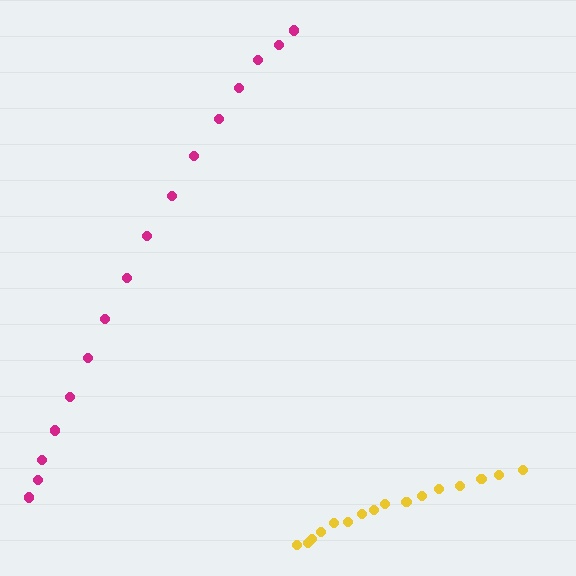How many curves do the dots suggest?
There are 2 distinct paths.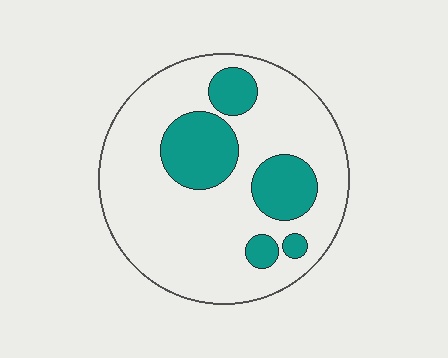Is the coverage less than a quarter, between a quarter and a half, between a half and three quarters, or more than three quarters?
Less than a quarter.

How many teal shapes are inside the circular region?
5.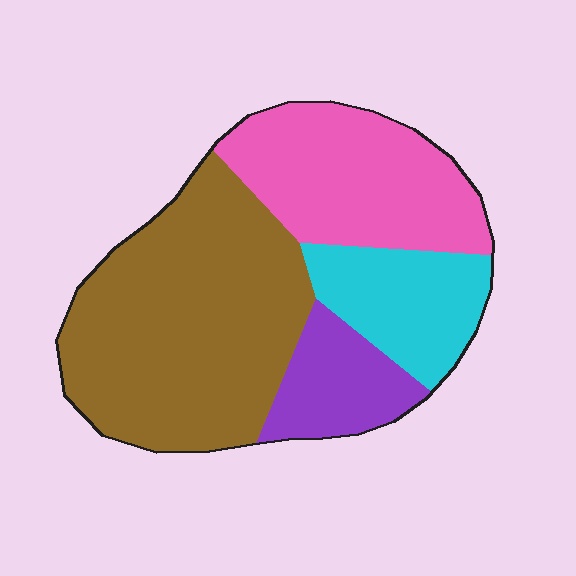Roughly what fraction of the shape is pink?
Pink covers around 25% of the shape.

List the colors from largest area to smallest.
From largest to smallest: brown, pink, cyan, purple.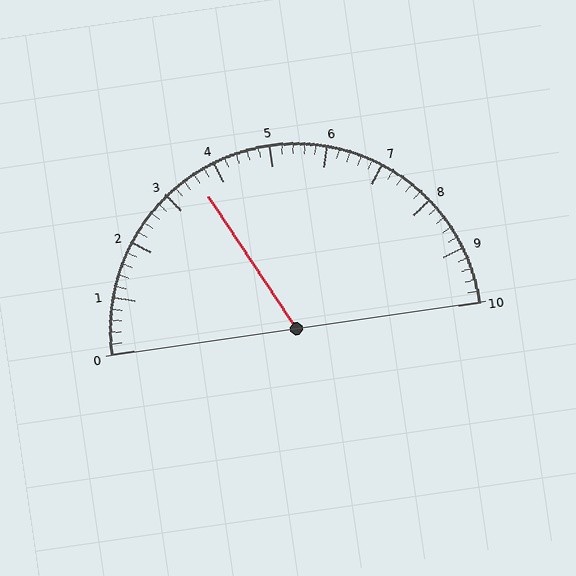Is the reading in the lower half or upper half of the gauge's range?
The reading is in the lower half of the range (0 to 10).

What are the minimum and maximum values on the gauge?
The gauge ranges from 0 to 10.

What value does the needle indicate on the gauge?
The needle indicates approximately 3.6.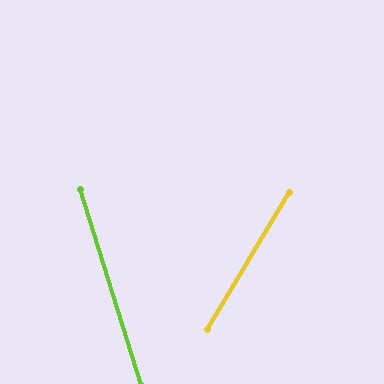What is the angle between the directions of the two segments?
Approximately 49 degrees.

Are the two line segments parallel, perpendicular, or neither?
Neither parallel nor perpendicular — they differ by about 49°.